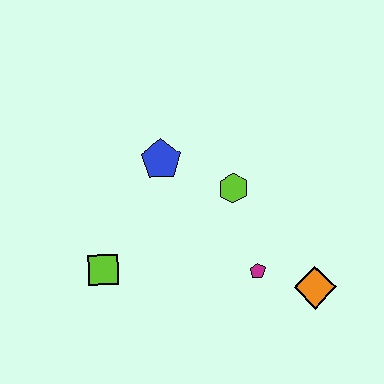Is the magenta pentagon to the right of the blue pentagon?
Yes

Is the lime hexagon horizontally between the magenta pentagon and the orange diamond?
No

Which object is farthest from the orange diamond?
The lime square is farthest from the orange diamond.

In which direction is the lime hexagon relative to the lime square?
The lime hexagon is to the right of the lime square.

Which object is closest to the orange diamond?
The magenta pentagon is closest to the orange diamond.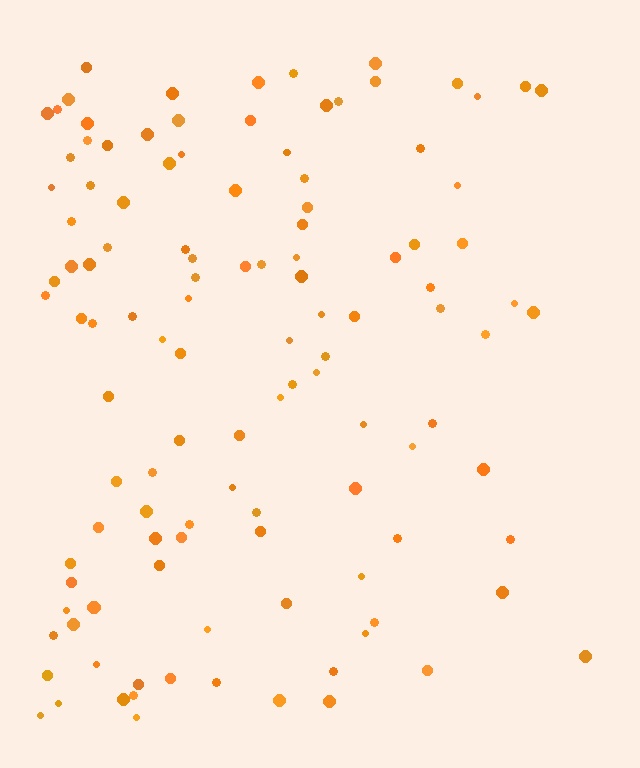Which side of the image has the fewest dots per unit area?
The right.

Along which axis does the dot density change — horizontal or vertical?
Horizontal.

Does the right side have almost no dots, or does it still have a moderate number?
Still a moderate number, just noticeably fewer than the left.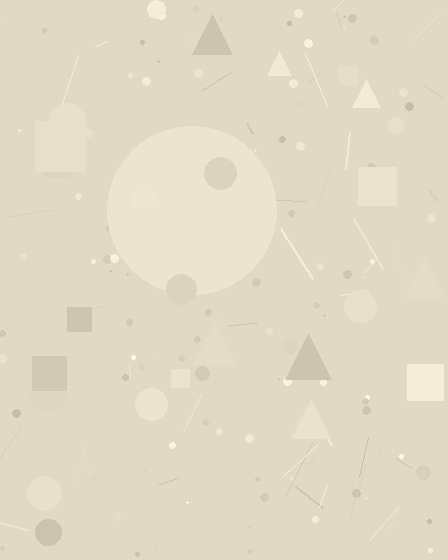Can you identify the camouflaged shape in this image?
The camouflaged shape is a circle.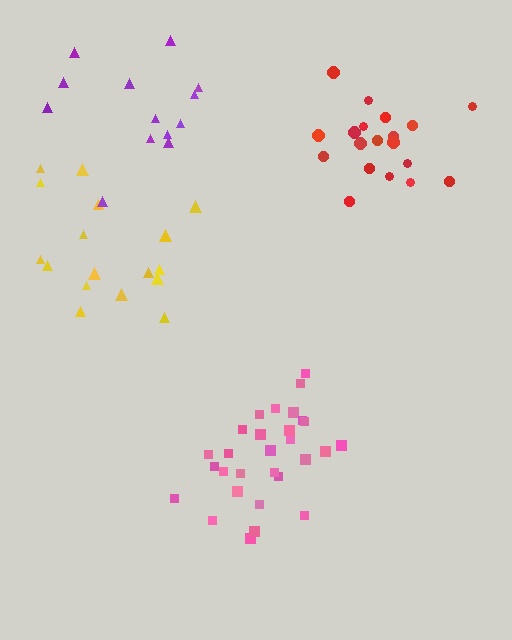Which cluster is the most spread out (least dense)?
Purple.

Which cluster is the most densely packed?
Pink.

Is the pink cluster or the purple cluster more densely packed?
Pink.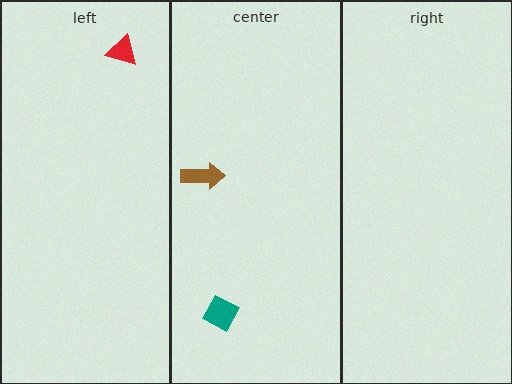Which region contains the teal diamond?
The center region.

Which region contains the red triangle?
The left region.